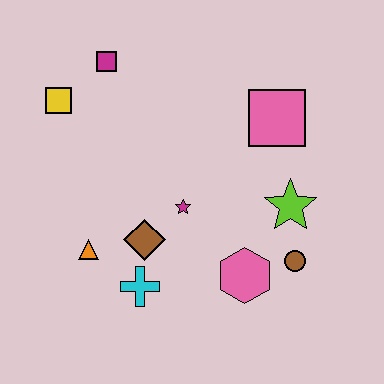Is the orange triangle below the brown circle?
No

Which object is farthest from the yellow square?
The brown circle is farthest from the yellow square.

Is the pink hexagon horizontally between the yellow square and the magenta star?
No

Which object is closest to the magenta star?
The brown diamond is closest to the magenta star.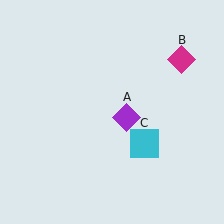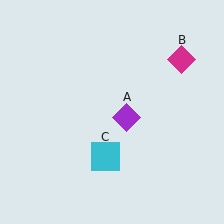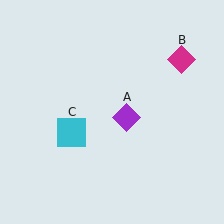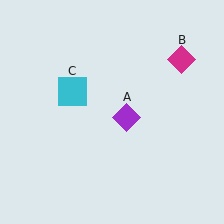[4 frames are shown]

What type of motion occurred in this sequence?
The cyan square (object C) rotated clockwise around the center of the scene.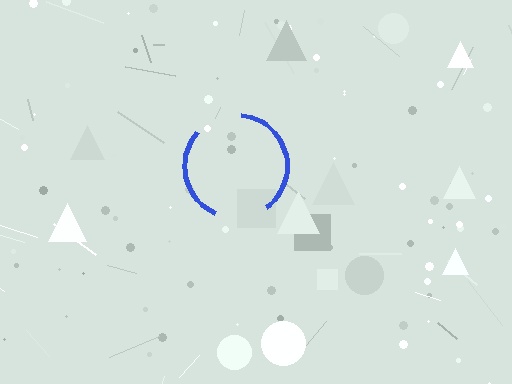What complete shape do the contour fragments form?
The contour fragments form a circle.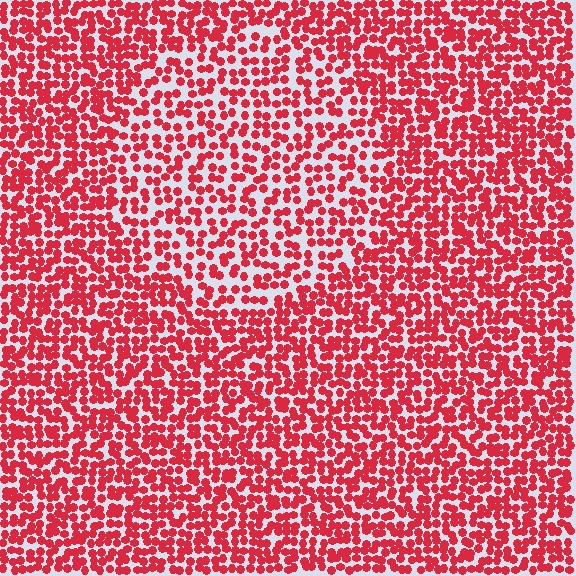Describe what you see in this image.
The image contains small red elements arranged at two different densities. A circle-shaped region is visible where the elements are less densely packed than the surrounding area.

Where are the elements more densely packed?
The elements are more densely packed outside the circle boundary.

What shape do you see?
I see a circle.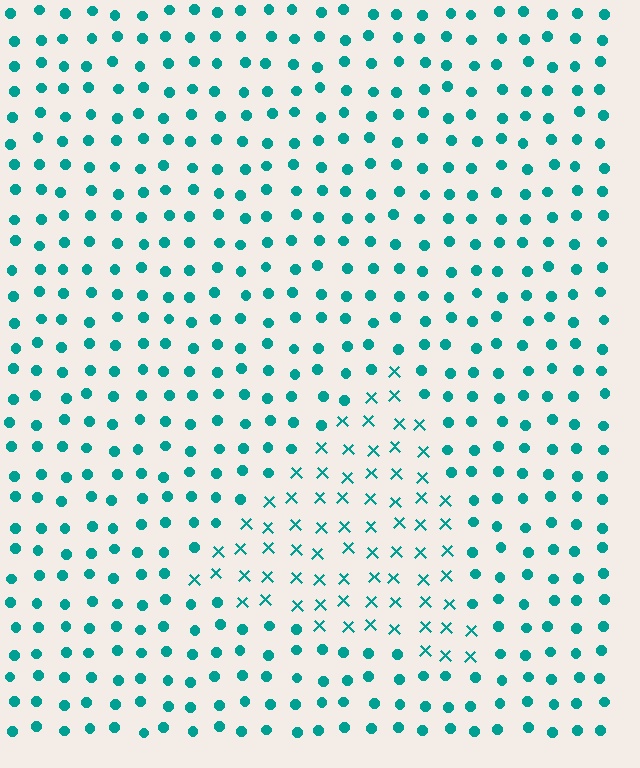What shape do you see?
I see a triangle.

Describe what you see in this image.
The image is filled with small teal elements arranged in a uniform grid. A triangle-shaped region contains X marks, while the surrounding area contains circles. The boundary is defined purely by the change in element shape.